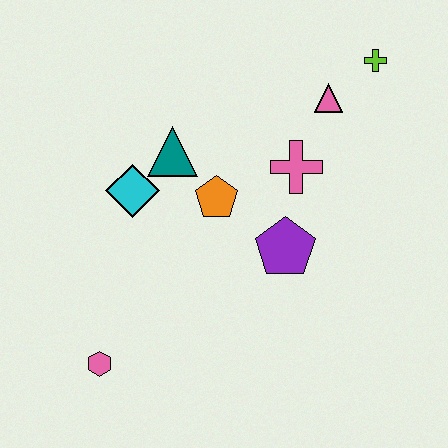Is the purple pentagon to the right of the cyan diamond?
Yes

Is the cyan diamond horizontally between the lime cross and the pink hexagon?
Yes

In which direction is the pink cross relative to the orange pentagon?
The pink cross is to the right of the orange pentagon.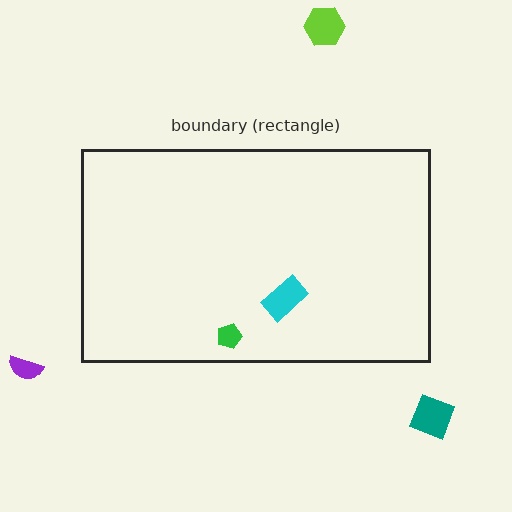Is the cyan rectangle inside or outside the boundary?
Inside.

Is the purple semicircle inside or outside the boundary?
Outside.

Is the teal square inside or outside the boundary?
Outside.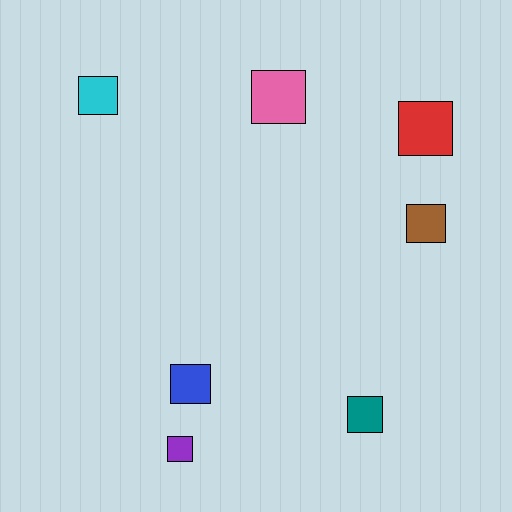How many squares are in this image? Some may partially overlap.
There are 7 squares.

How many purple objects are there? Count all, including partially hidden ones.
There is 1 purple object.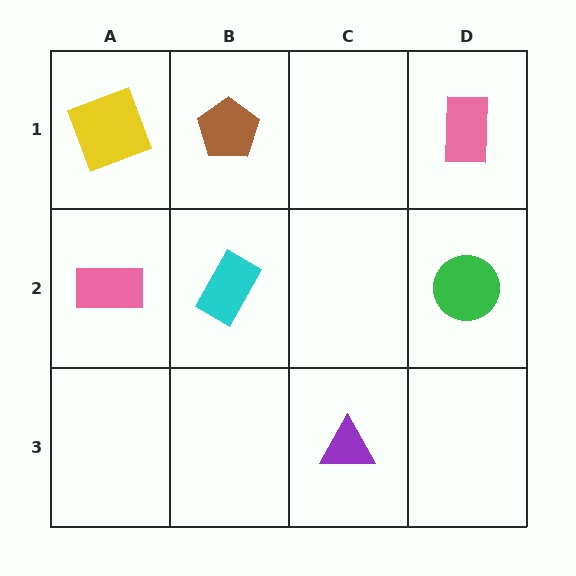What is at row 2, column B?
A cyan rectangle.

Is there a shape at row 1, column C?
No, that cell is empty.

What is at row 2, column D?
A green circle.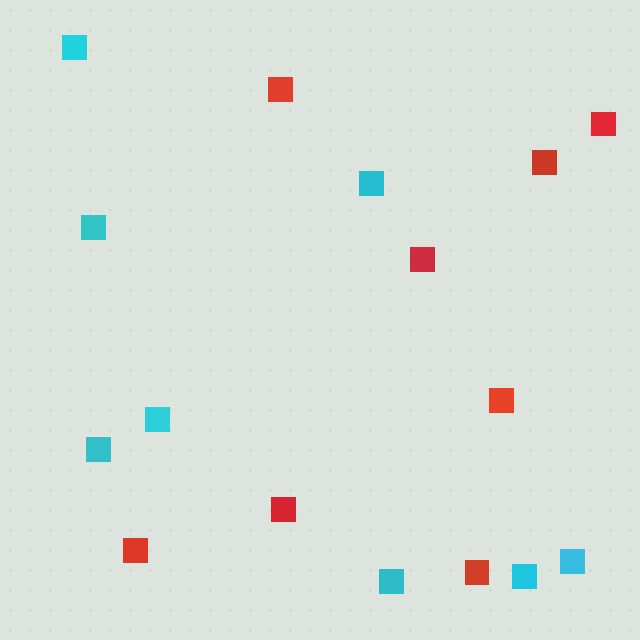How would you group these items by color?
There are 2 groups: one group of red squares (8) and one group of cyan squares (8).